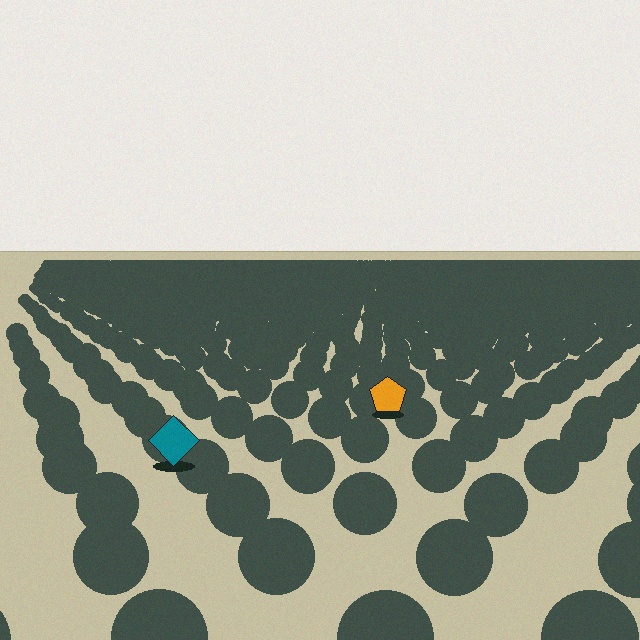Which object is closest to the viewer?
The teal diamond is closest. The texture marks near it are larger and more spread out.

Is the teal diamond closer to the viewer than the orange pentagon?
Yes. The teal diamond is closer — you can tell from the texture gradient: the ground texture is coarser near it.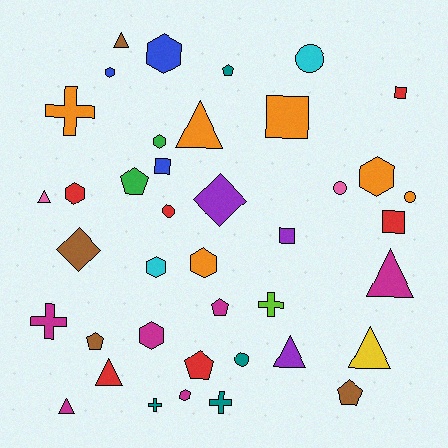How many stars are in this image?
There are no stars.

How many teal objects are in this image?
There are 4 teal objects.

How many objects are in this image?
There are 40 objects.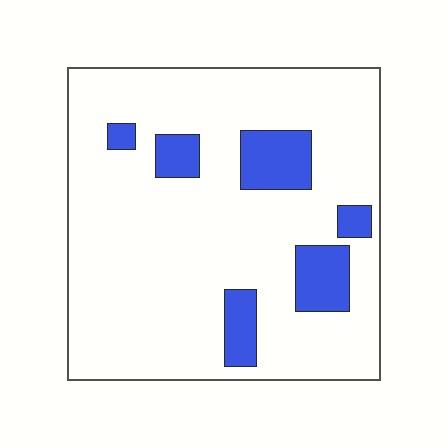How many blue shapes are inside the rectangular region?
6.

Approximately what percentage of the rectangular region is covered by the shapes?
Approximately 15%.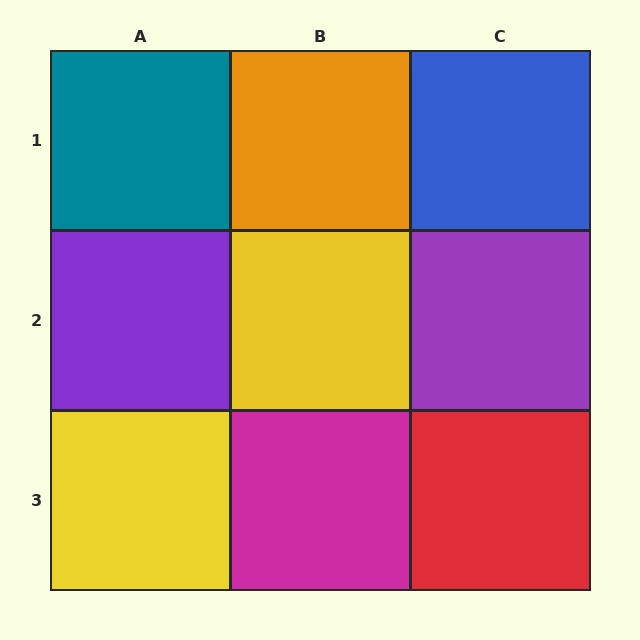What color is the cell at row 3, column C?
Red.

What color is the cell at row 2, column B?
Yellow.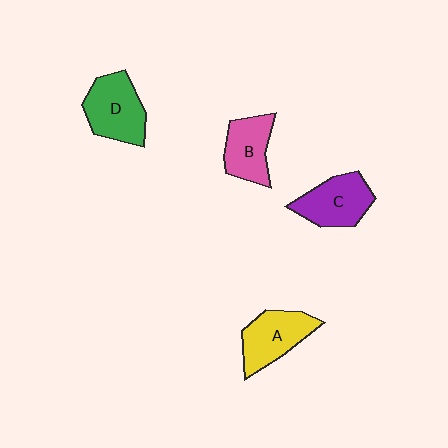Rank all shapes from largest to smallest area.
From largest to smallest: D (green), C (purple), A (yellow), B (pink).